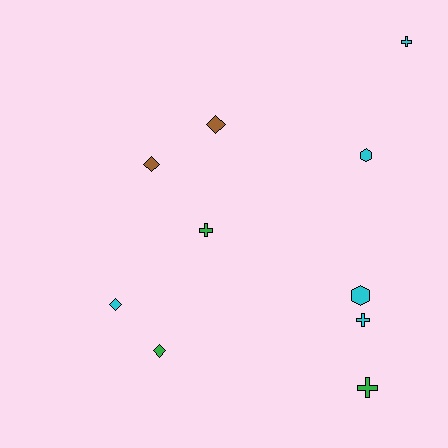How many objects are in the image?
There are 10 objects.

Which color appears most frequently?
Cyan, with 5 objects.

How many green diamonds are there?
There is 1 green diamond.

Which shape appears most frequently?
Diamond, with 4 objects.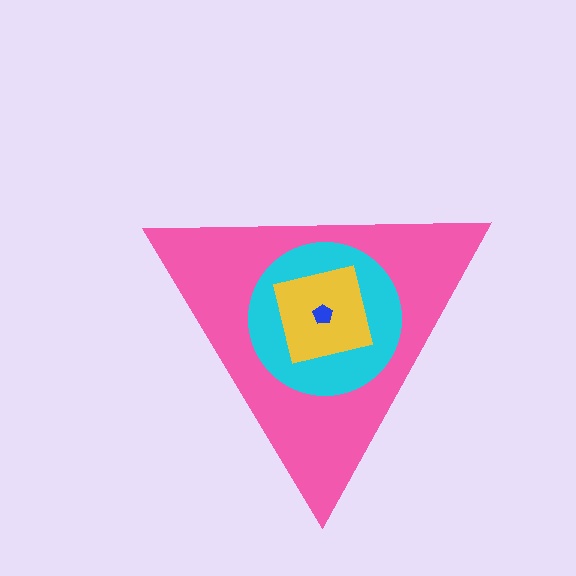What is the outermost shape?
The pink triangle.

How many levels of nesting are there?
4.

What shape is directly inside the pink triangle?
The cyan circle.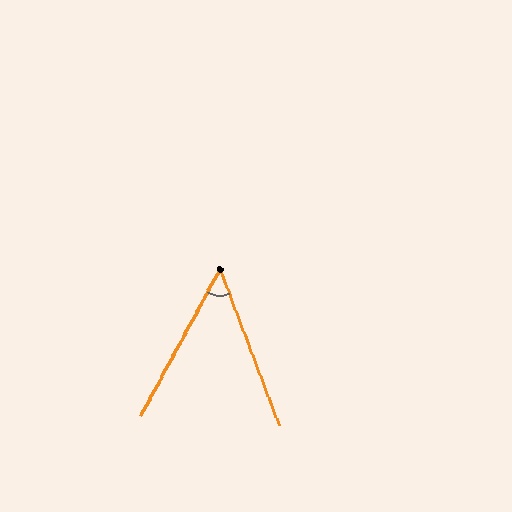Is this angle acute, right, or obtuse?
It is acute.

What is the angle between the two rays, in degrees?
Approximately 49 degrees.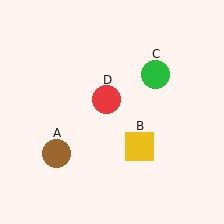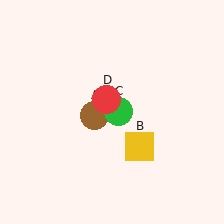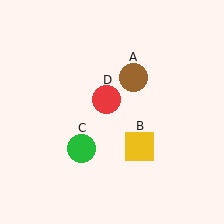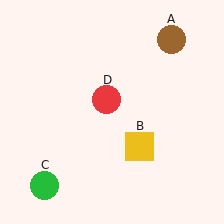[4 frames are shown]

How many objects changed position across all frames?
2 objects changed position: brown circle (object A), green circle (object C).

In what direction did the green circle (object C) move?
The green circle (object C) moved down and to the left.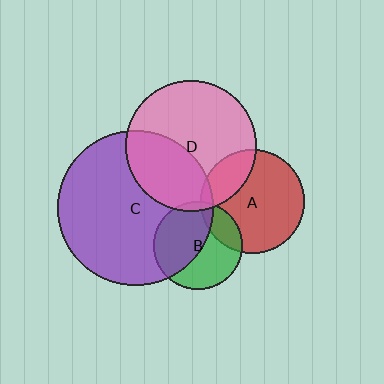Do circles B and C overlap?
Yes.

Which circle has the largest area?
Circle C (purple).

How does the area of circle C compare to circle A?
Approximately 2.3 times.